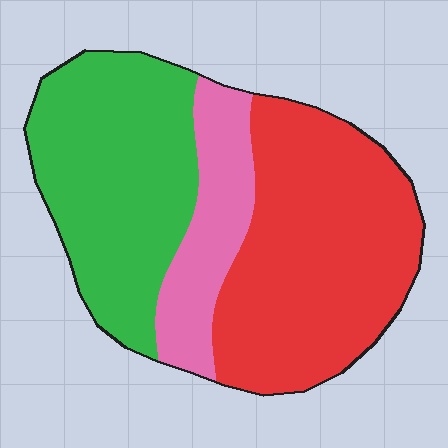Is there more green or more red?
Red.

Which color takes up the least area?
Pink, at roughly 15%.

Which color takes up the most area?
Red, at roughly 45%.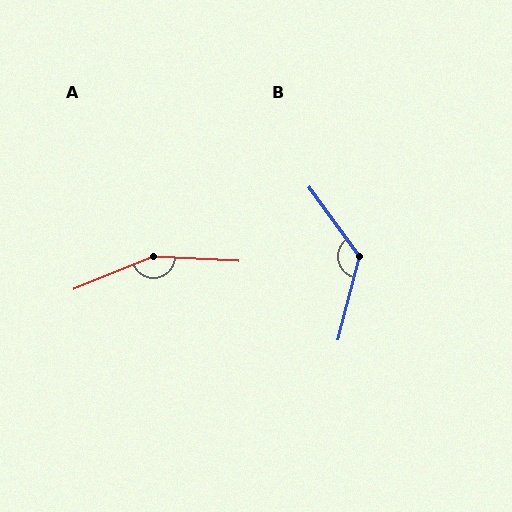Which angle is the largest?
A, at approximately 155 degrees.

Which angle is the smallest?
B, at approximately 129 degrees.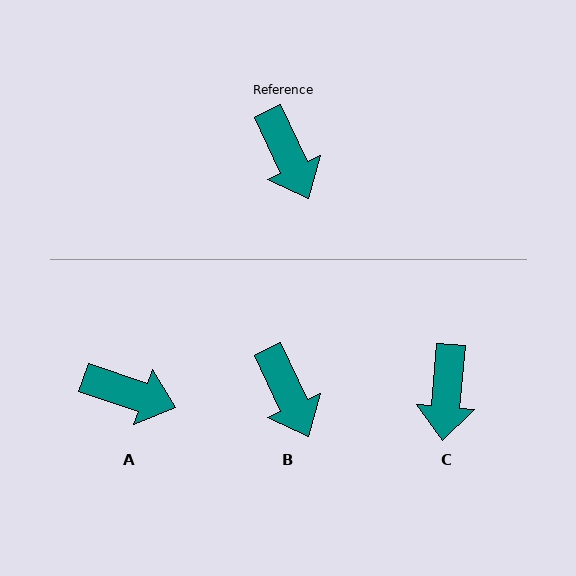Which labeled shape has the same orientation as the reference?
B.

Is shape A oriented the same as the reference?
No, it is off by about 47 degrees.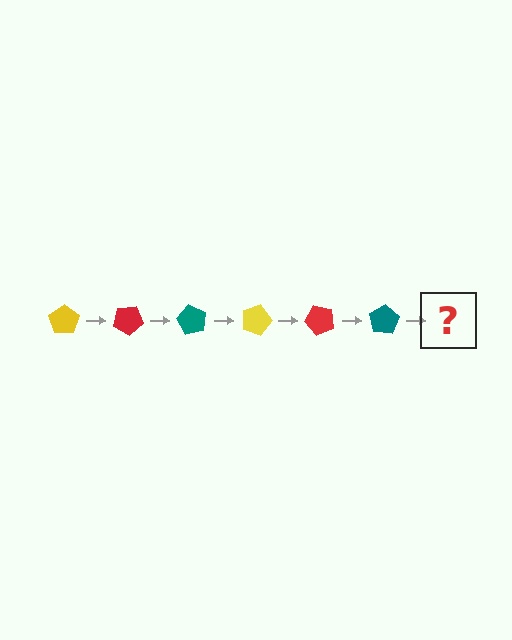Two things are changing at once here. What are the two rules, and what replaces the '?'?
The two rules are that it rotates 30 degrees each step and the color cycles through yellow, red, and teal. The '?' should be a yellow pentagon, rotated 180 degrees from the start.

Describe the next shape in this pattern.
It should be a yellow pentagon, rotated 180 degrees from the start.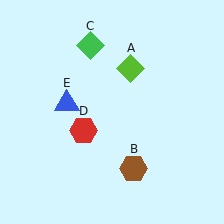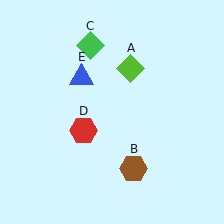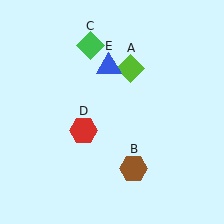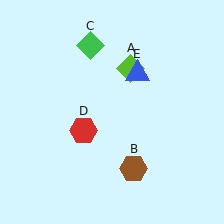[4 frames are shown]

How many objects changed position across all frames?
1 object changed position: blue triangle (object E).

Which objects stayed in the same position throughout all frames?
Lime diamond (object A) and brown hexagon (object B) and green diamond (object C) and red hexagon (object D) remained stationary.